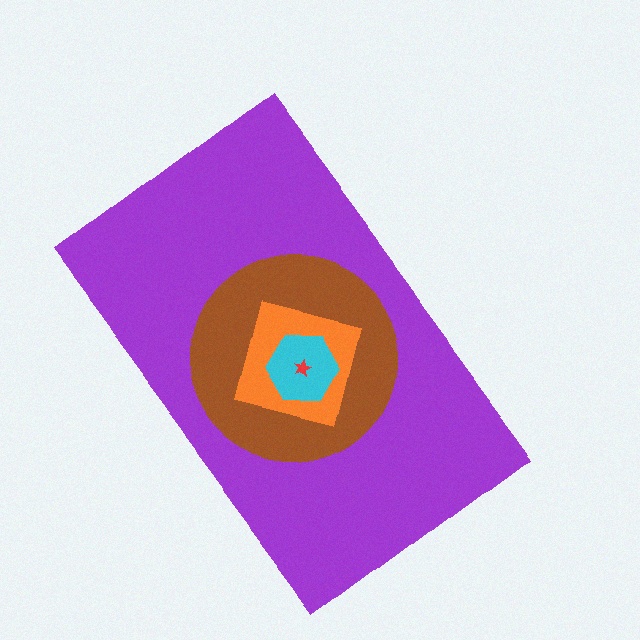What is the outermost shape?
The purple rectangle.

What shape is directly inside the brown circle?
The orange square.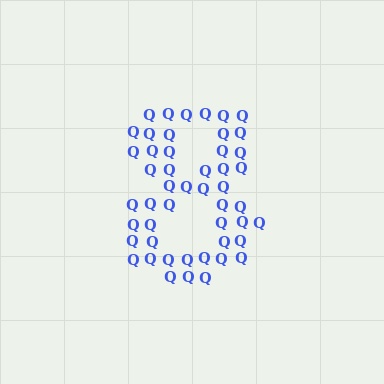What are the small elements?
The small elements are letter Q's.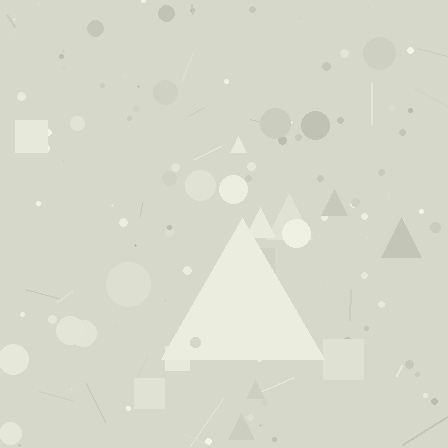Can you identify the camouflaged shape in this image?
The camouflaged shape is a triangle.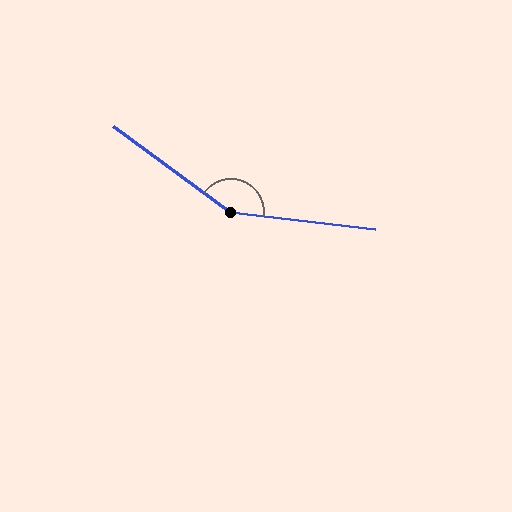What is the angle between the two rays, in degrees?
Approximately 150 degrees.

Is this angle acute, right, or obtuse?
It is obtuse.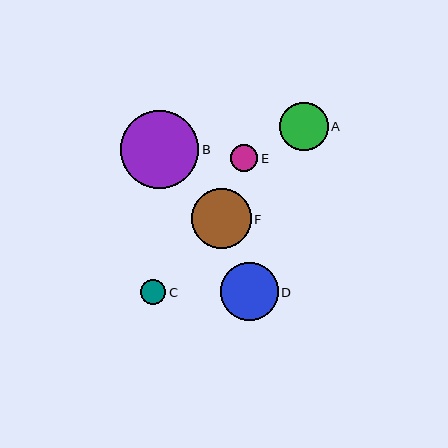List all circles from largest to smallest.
From largest to smallest: B, F, D, A, E, C.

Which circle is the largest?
Circle B is the largest with a size of approximately 78 pixels.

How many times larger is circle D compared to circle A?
Circle D is approximately 1.2 times the size of circle A.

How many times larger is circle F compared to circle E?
Circle F is approximately 2.2 times the size of circle E.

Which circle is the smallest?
Circle C is the smallest with a size of approximately 25 pixels.